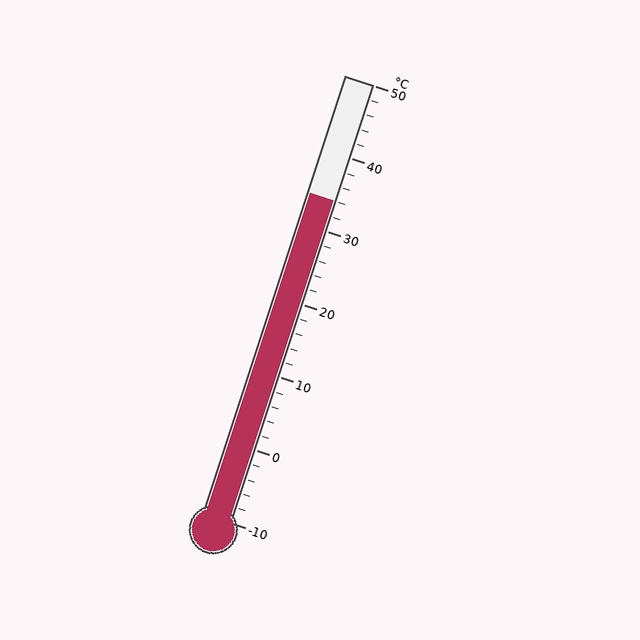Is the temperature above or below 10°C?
The temperature is above 10°C.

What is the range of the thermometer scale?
The thermometer scale ranges from -10°C to 50°C.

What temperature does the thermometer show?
The thermometer shows approximately 34°C.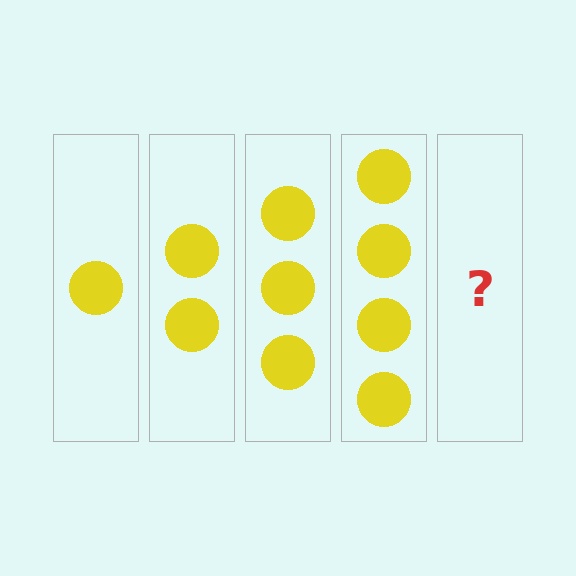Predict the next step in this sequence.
The next step is 5 circles.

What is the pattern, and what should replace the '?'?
The pattern is that each step adds one more circle. The '?' should be 5 circles.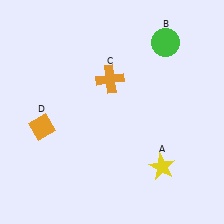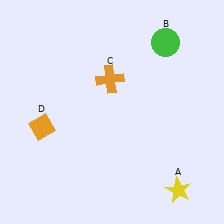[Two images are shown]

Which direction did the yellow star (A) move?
The yellow star (A) moved down.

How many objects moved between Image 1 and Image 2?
1 object moved between the two images.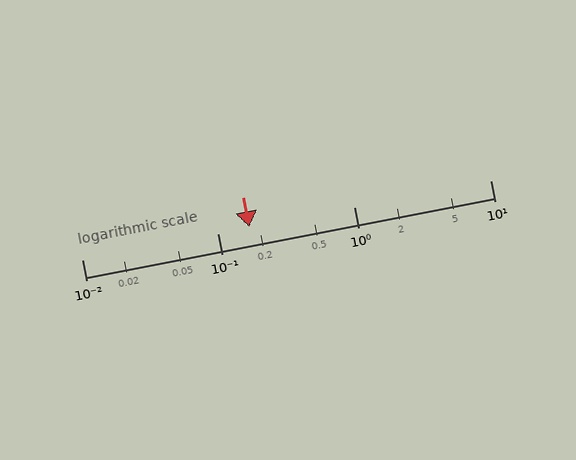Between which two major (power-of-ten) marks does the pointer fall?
The pointer is between 0.1 and 1.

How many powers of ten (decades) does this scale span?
The scale spans 3 decades, from 0.01 to 10.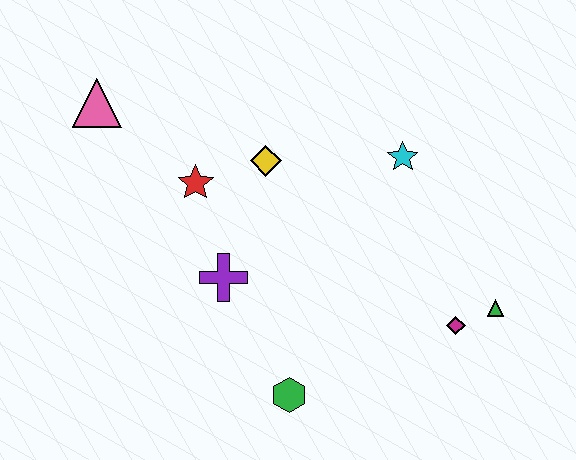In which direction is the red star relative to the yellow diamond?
The red star is to the left of the yellow diamond.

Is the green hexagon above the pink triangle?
No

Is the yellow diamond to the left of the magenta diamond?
Yes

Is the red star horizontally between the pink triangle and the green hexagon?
Yes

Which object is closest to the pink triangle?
The red star is closest to the pink triangle.